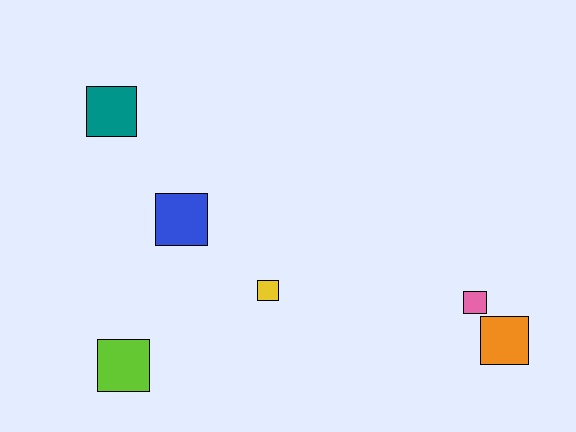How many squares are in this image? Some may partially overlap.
There are 6 squares.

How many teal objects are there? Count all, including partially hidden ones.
There is 1 teal object.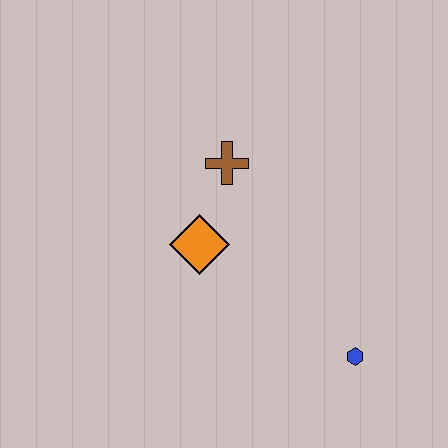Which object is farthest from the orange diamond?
The blue hexagon is farthest from the orange diamond.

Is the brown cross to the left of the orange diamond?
No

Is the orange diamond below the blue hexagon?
No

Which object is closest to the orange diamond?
The brown cross is closest to the orange diamond.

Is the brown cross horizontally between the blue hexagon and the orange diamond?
Yes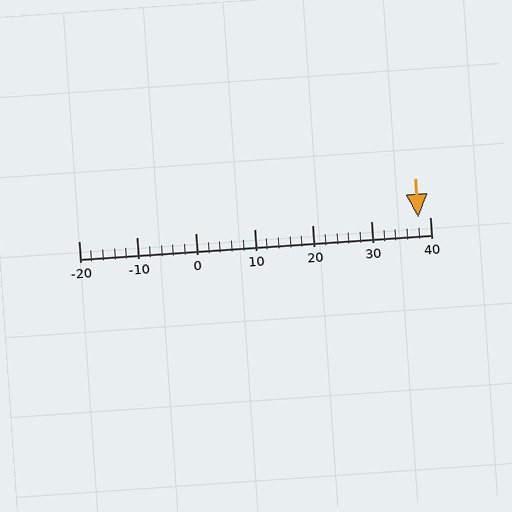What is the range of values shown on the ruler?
The ruler shows values from -20 to 40.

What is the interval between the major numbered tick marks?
The major tick marks are spaced 10 units apart.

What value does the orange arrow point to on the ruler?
The orange arrow points to approximately 38.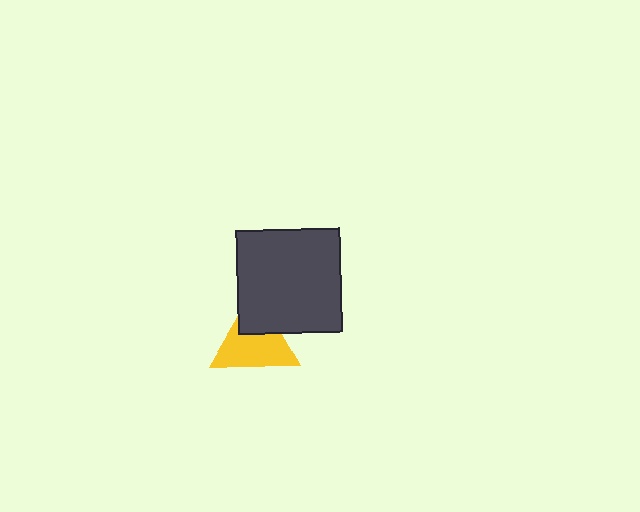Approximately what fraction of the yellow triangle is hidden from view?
Roughly 33% of the yellow triangle is hidden behind the dark gray square.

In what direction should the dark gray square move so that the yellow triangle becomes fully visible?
The dark gray square should move toward the upper-right. That is the shortest direction to clear the overlap and leave the yellow triangle fully visible.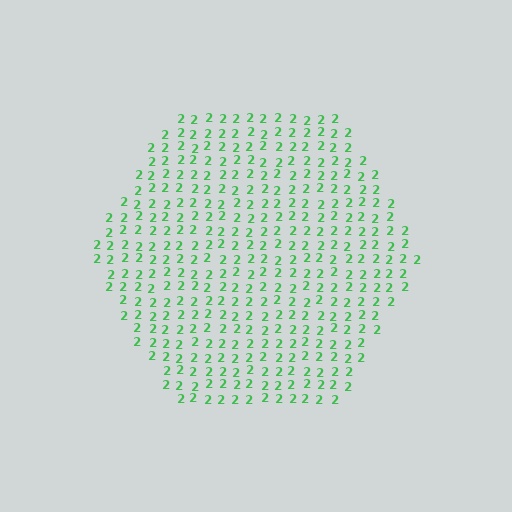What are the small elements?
The small elements are digit 2's.